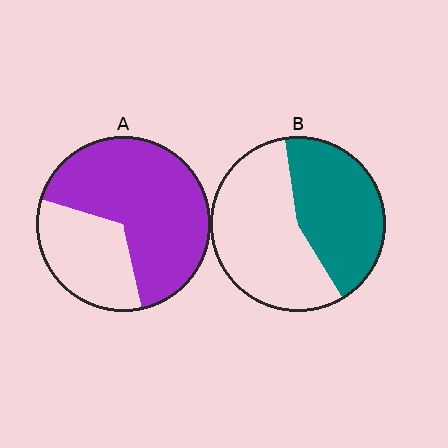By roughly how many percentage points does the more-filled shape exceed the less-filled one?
By roughly 25 percentage points (A over B).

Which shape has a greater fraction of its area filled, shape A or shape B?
Shape A.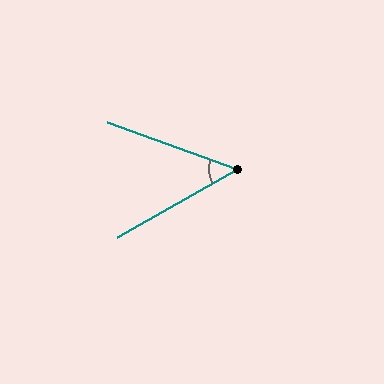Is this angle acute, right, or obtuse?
It is acute.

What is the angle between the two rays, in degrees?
Approximately 49 degrees.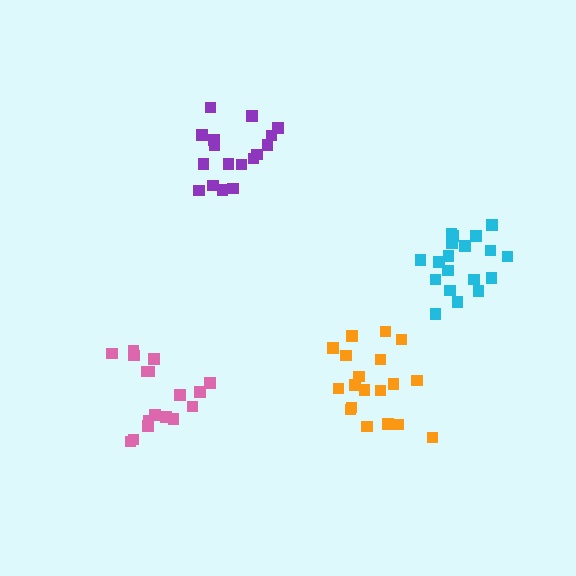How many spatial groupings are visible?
There are 4 spatial groupings.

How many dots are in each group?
Group 1: 17 dots, Group 2: 19 dots, Group 3: 19 dots, Group 4: 17 dots (72 total).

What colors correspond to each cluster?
The clusters are colored: purple, orange, cyan, pink.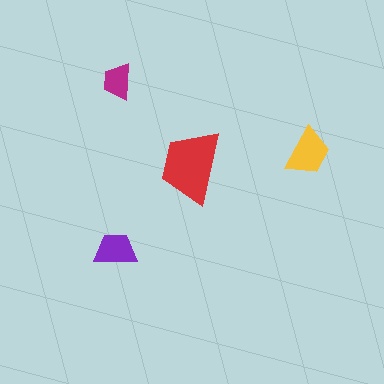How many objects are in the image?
There are 4 objects in the image.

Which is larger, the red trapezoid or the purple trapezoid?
The red one.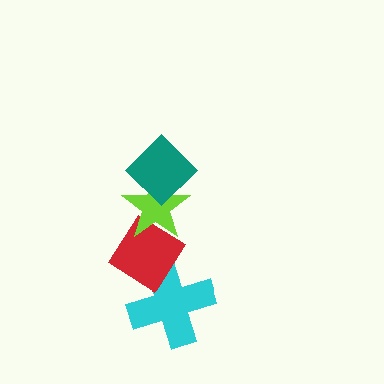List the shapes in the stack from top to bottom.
From top to bottom: the teal diamond, the lime star, the red diamond, the cyan cross.